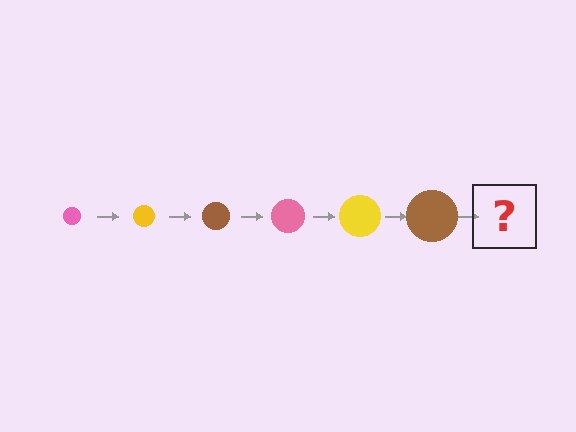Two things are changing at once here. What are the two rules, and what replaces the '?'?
The two rules are that the circle grows larger each step and the color cycles through pink, yellow, and brown. The '?' should be a pink circle, larger than the previous one.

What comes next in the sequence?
The next element should be a pink circle, larger than the previous one.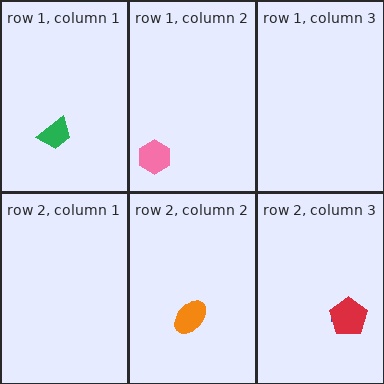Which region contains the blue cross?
The row 2, column 3 region.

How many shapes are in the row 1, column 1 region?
1.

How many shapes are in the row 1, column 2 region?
1.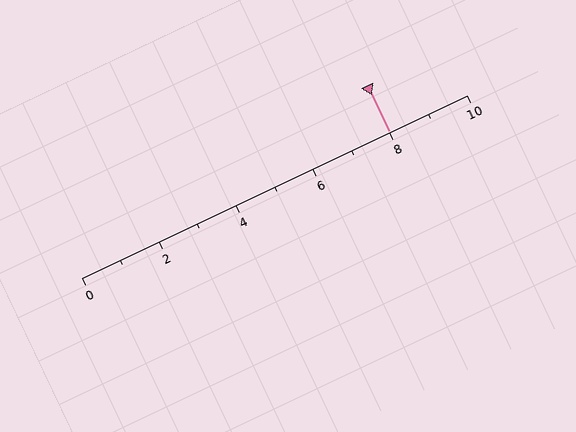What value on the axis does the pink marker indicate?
The marker indicates approximately 8.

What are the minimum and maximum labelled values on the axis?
The axis runs from 0 to 10.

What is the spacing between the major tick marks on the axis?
The major ticks are spaced 2 apart.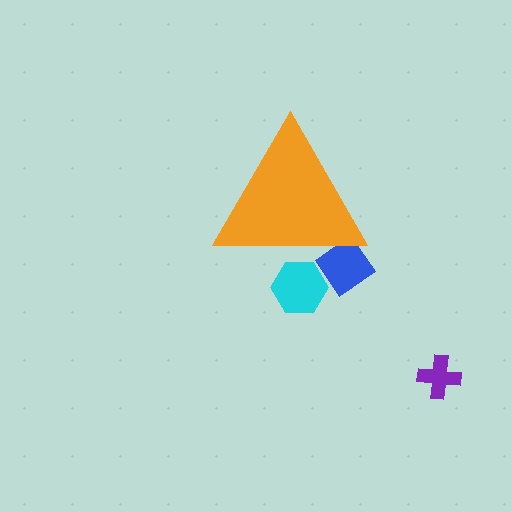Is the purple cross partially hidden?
No, the purple cross is fully visible.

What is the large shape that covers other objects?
An orange triangle.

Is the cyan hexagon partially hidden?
Yes, the cyan hexagon is partially hidden behind the orange triangle.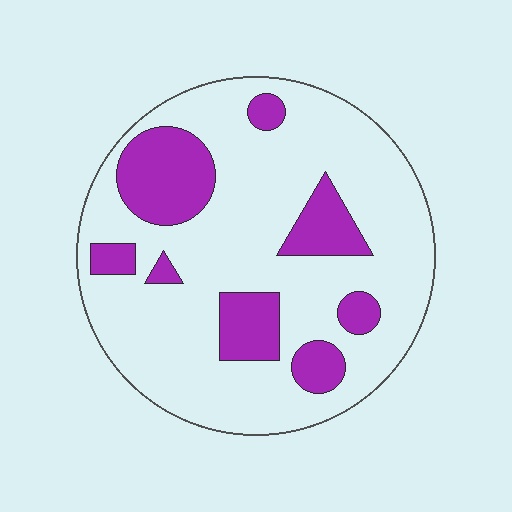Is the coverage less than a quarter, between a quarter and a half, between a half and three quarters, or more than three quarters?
Less than a quarter.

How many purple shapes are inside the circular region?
8.